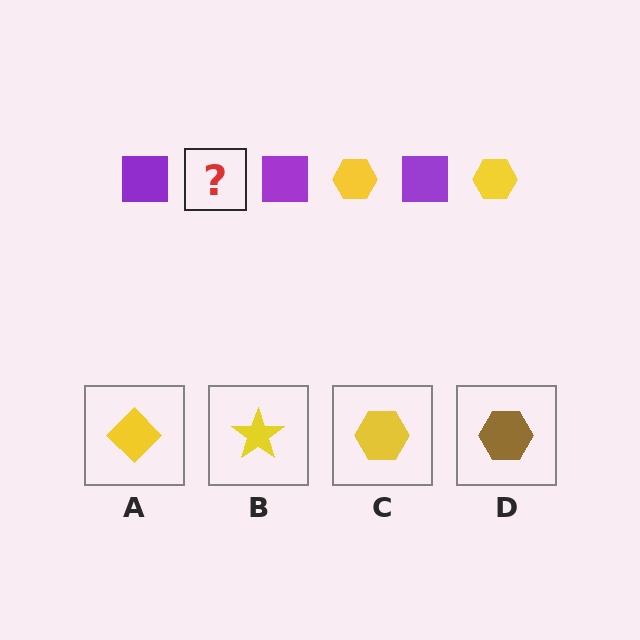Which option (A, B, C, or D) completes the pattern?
C.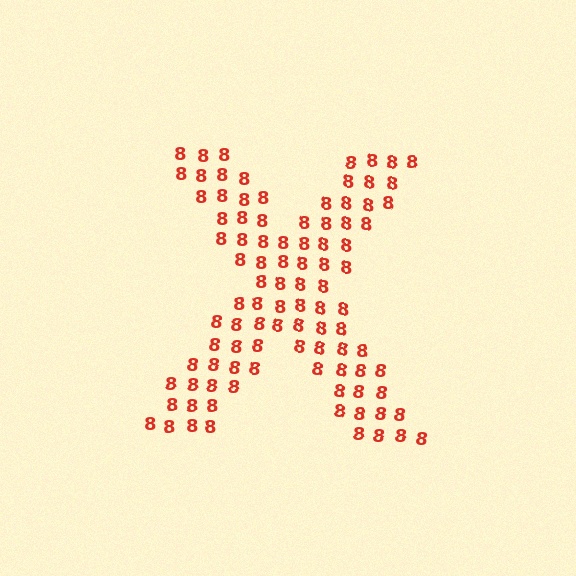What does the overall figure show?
The overall figure shows the letter X.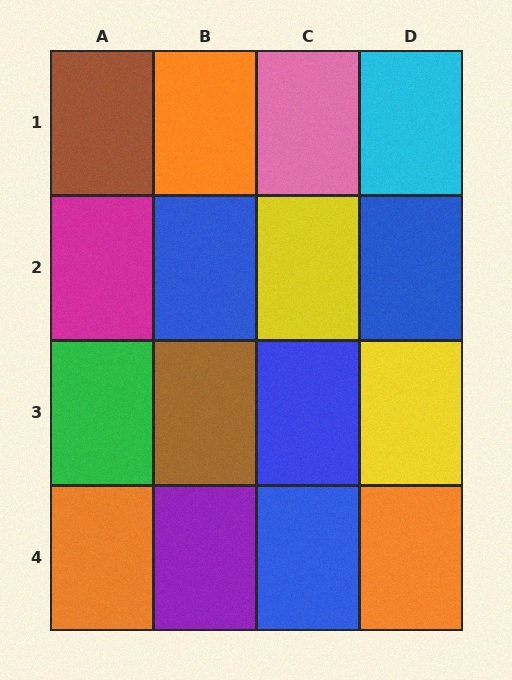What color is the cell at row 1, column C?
Pink.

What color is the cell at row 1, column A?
Brown.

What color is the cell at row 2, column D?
Blue.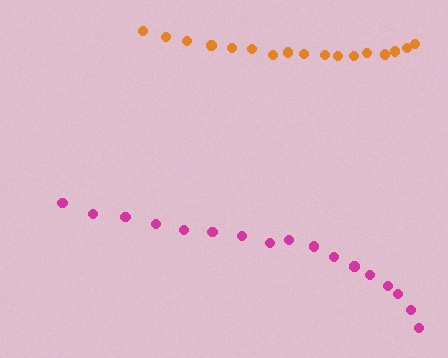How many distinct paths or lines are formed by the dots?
There are 2 distinct paths.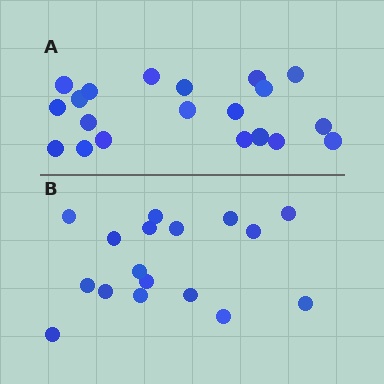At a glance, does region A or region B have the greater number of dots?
Region A (the top region) has more dots.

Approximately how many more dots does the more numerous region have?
Region A has just a few more — roughly 2 or 3 more dots than region B.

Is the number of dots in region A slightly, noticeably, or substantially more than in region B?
Region A has only slightly more — the two regions are fairly close. The ratio is roughly 1.2 to 1.